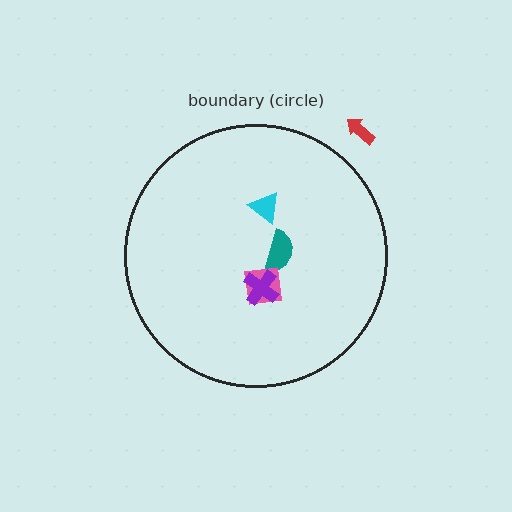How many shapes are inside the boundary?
4 inside, 1 outside.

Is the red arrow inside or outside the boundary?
Outside.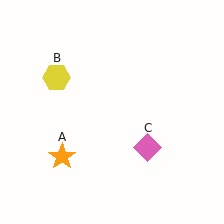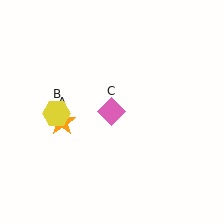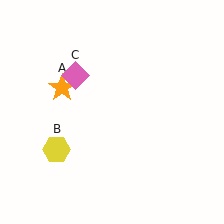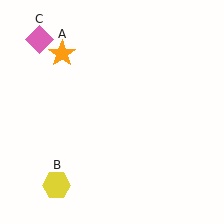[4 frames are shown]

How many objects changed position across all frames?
3 objects changed position: orange star (object A), yellow hexagon (object B), pink diamond (object C).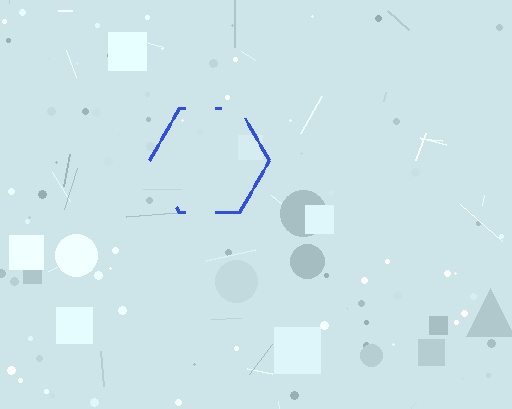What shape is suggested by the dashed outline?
The dashed outline suggests a hexagon.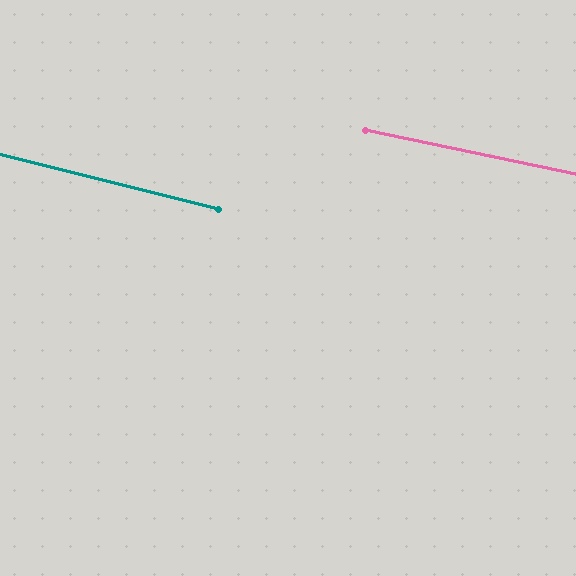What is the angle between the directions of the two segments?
Approximately 2 degrees.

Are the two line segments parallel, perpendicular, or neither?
Parallel — their directions differ by only 1.9°.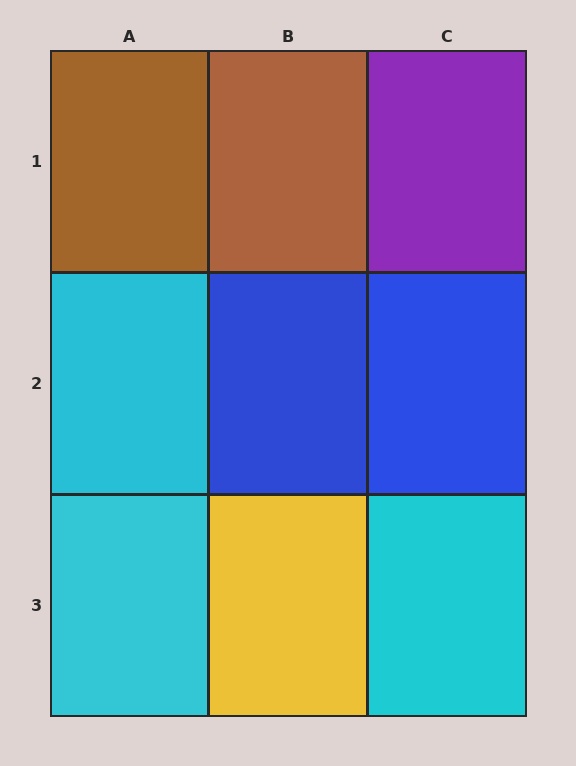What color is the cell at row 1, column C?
Purple.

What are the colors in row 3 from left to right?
Cyan, yellow, cyan.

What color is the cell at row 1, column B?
Brown.